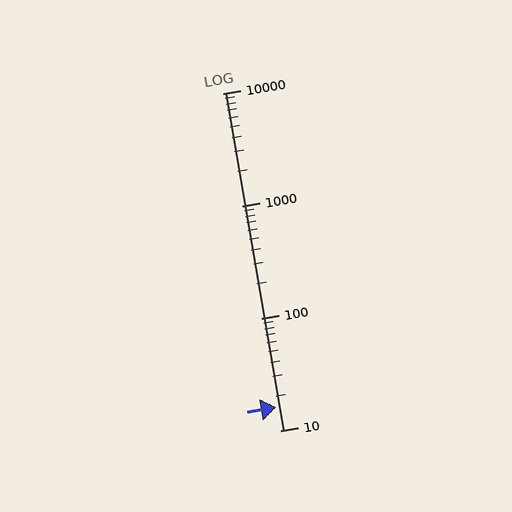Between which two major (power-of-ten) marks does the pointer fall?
The pointer is between 10 and 100.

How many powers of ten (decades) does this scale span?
The scale spans 3 decades, from 10 to 10000.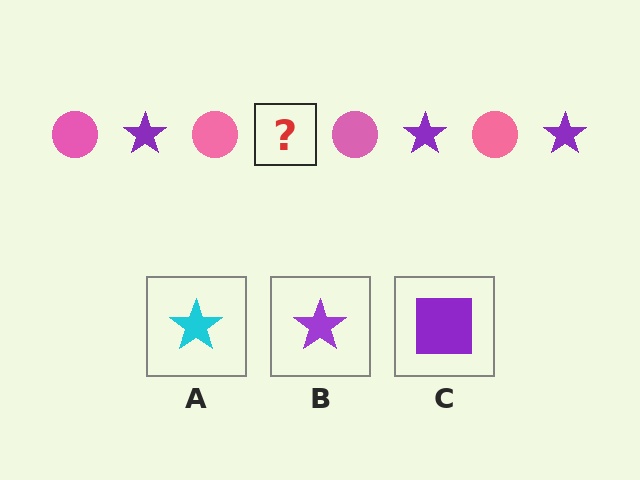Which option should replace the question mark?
Option B.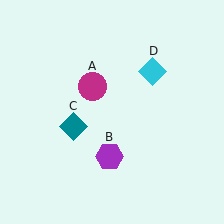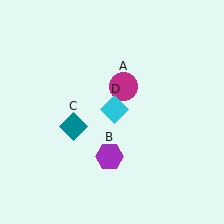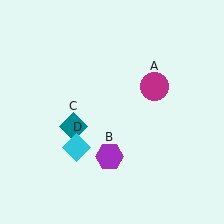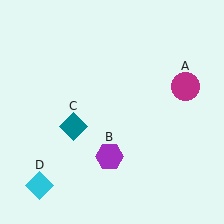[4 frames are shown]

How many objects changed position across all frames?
2 objects changed position: magenta circle (object A), cyan diamond (object D).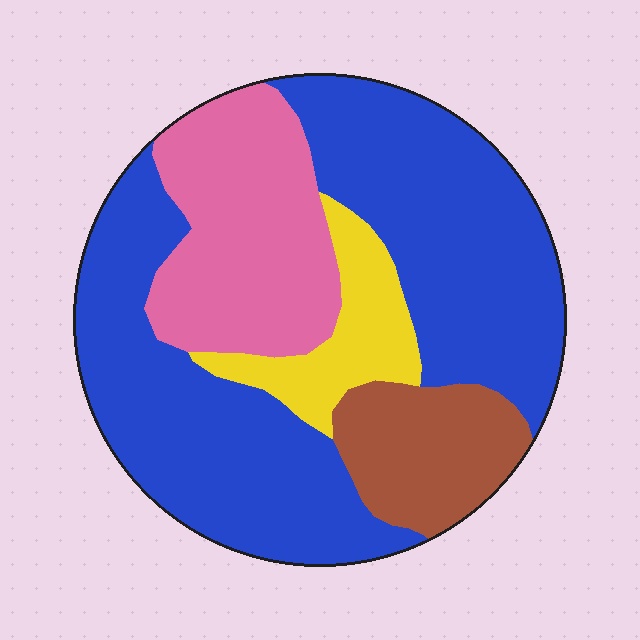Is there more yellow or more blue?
Blue.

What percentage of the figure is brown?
Brown covers about 10% of the figure.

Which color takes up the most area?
Blue, at roughly 55%.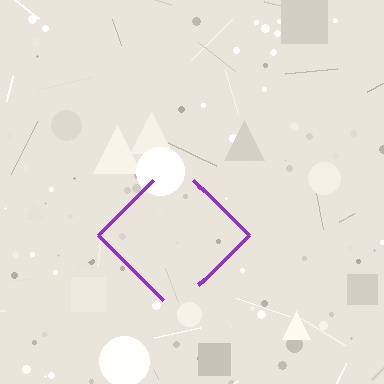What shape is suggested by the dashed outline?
The dashed outline suggests a diamond.